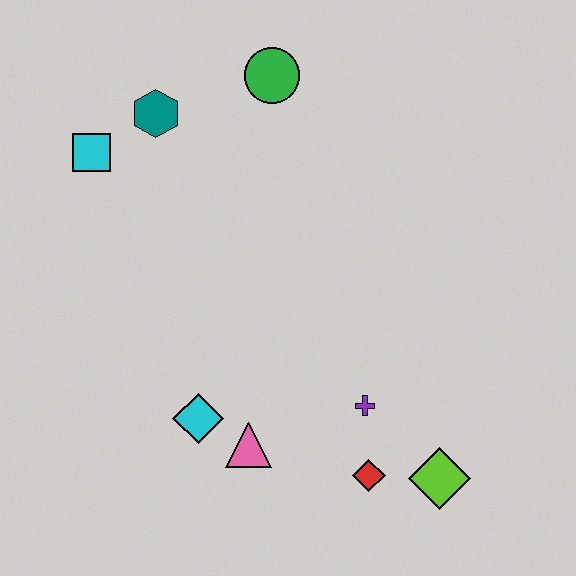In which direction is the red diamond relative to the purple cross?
The red diamond is below the purple cross.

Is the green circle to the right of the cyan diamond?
Yes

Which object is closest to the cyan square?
The teal hexagon is closest to the cyan square.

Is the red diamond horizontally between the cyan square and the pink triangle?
No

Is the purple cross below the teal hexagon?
Yes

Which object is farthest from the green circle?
The lime diamond is farthest from the green circle.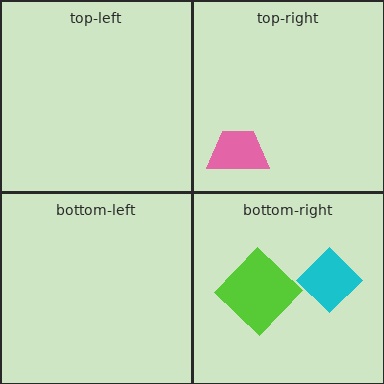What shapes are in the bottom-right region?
The lime diamond, the cyan diamond.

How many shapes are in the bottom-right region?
2.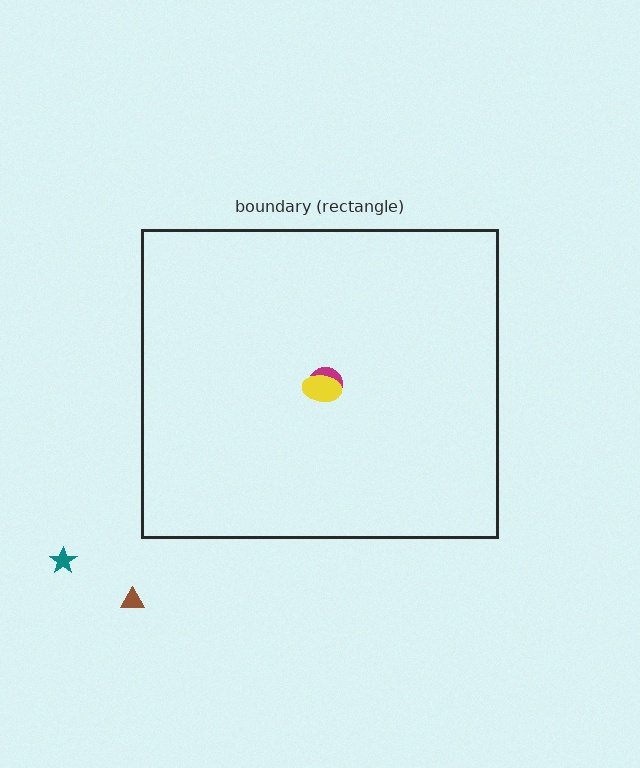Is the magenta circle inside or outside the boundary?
Inside.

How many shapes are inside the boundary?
2 inside, 2 outside.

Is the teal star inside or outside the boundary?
Outside.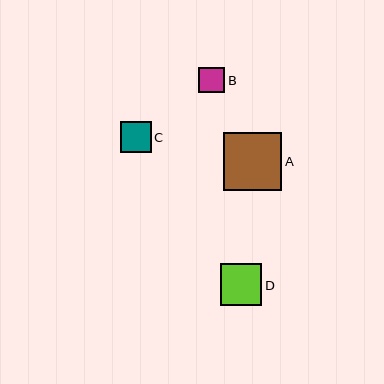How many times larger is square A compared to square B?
Square A is approximately 2.3 times the size of square B.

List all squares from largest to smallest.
From largest to smallest: A, D, C, B.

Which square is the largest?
Square A is the largest with a size of approximately 58 pixels.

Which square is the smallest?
Square B is the smallest with a size of approximately 26 pixels.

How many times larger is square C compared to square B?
Square C is approximately 1.2 times the size of square B.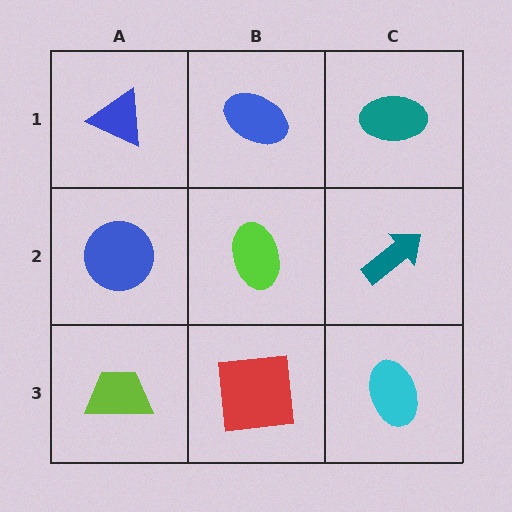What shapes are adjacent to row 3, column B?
A lime ellipse (row 2, column B), a lime trapezoid (row 3, column A), a cyan ellipse (row 3, column C).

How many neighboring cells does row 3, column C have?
2.